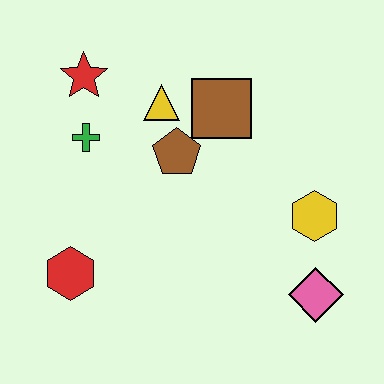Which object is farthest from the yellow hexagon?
The red star is farthest from the yellow hexagon.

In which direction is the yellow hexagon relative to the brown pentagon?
The yellow hexagon is to the right of the brown pentagon.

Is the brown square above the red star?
No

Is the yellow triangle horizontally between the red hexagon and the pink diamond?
Yes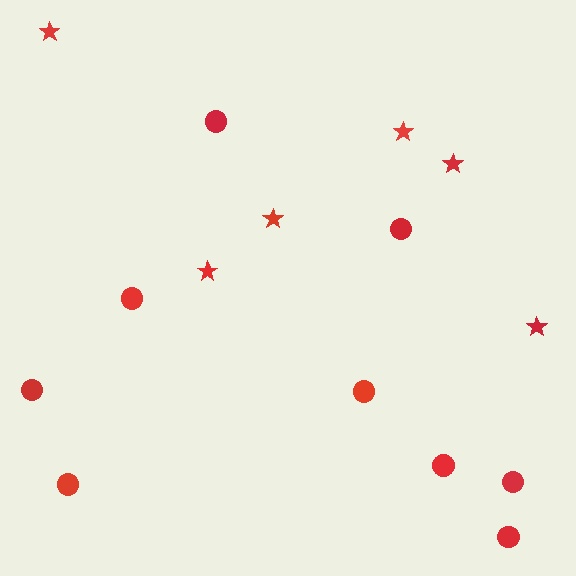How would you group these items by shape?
There are 2 groups: one group of circles (9) and one group of stars (6).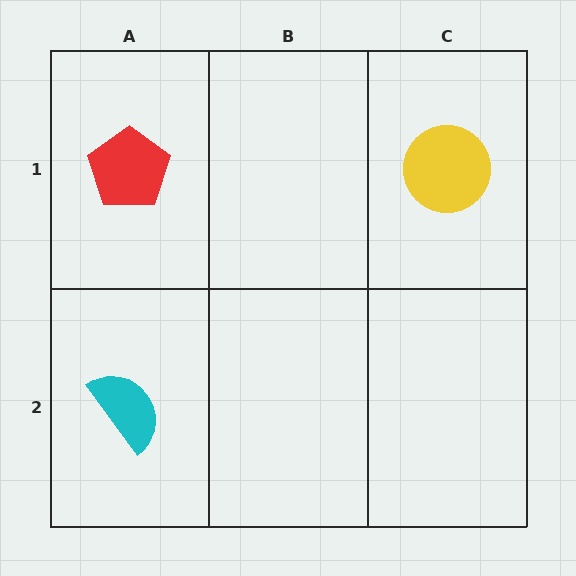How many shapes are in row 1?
2 shapes.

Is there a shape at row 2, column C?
No, that cell is empty.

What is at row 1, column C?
A yellow circle.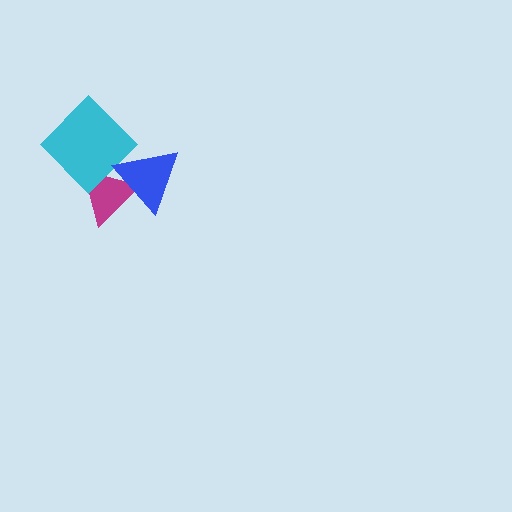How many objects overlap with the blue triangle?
2 objects overlap with the blue triangle.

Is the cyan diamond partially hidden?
Yes, it is partially covered by another shape.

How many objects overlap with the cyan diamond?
2 objects overlap with the cyan diamond.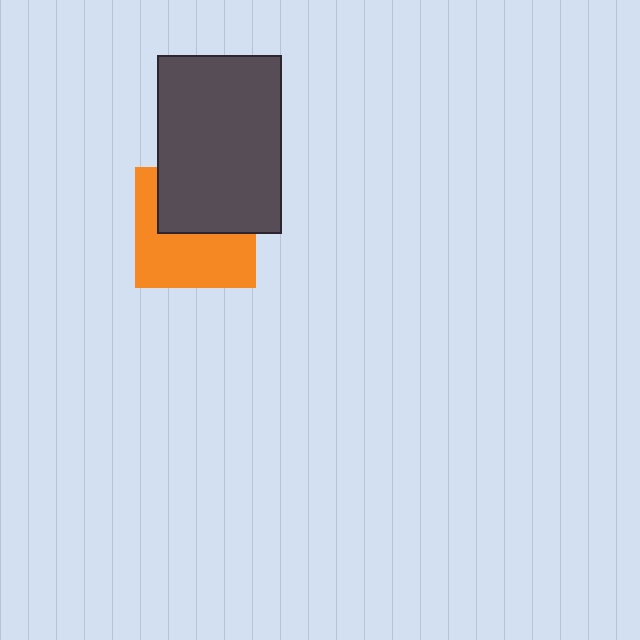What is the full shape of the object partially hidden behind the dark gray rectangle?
The partially hidden object is an orange square.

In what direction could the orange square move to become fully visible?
The orange square could move down. That would shift it out from behind the dark gray rectangle entirely.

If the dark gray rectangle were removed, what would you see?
You would see the complete orange square.